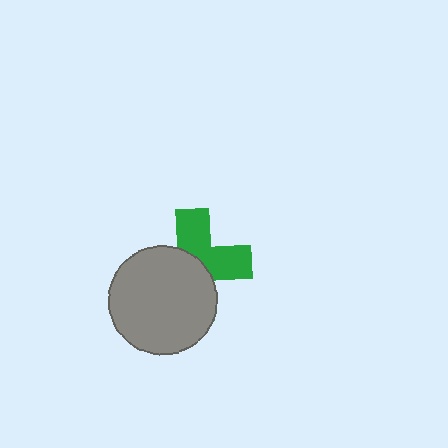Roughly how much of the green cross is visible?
About half of it is visible (roughly 46%).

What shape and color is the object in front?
The object in front is a gray circle.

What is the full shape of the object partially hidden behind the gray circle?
The partially hidden object is a green cross.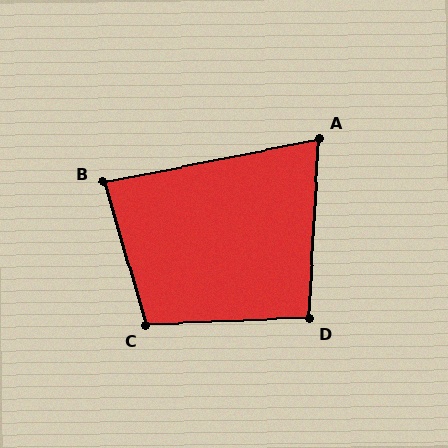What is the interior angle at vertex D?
Approximately 95 degrees (obtuse).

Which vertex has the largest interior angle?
C, at approximately 104 degrees.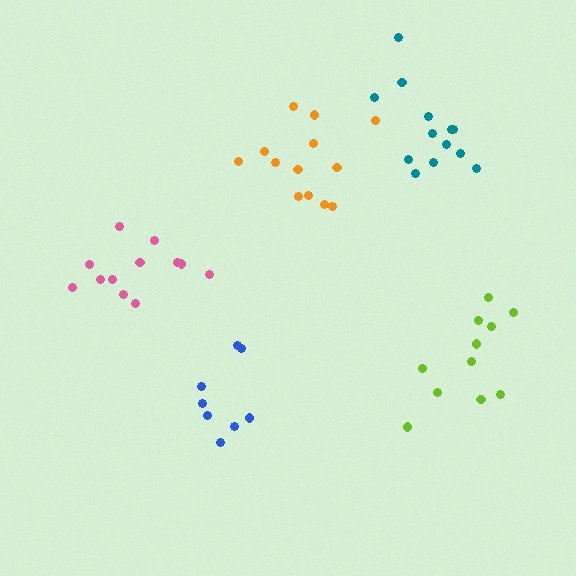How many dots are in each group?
Group 1: 8 dots, Group 2: 11 dots, Group 3: 12 dots, Group 4: 13 dots, Group 5: 13 dots (57 total).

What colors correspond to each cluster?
The clusters are colored: blue, lime, pink, orange, teal.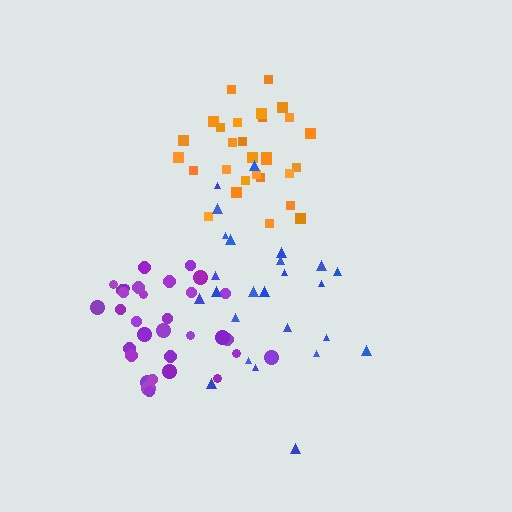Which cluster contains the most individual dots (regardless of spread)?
Purple (32).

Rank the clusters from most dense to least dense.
orange, purple, blue.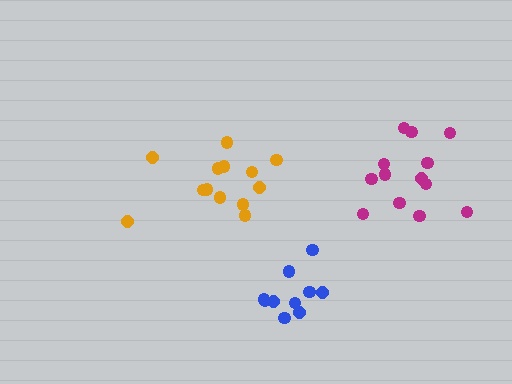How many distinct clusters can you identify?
There are 3 distinct clusters.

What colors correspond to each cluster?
The clusters are colored: blue, magenta, orange.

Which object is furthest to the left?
The orange cluster is leftmost.